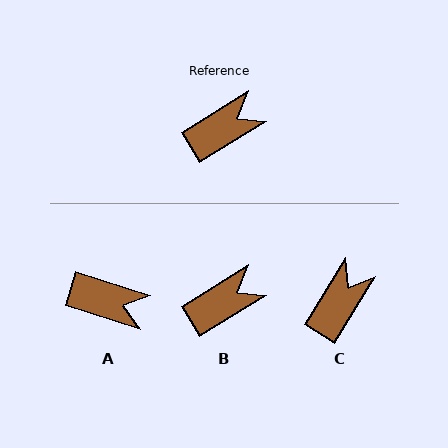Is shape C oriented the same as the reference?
No, it is off by about 26 degrees.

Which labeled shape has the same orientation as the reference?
B.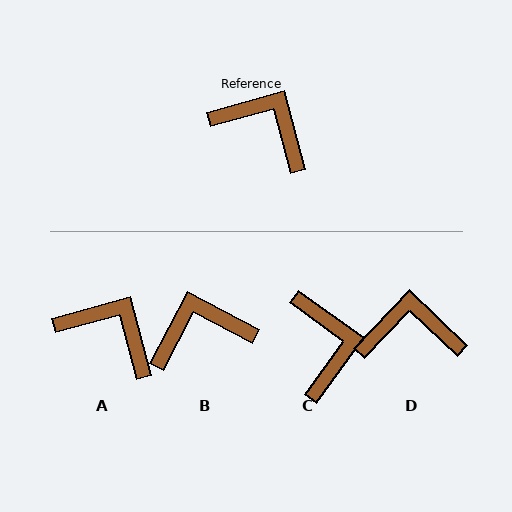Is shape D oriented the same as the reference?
No, it is off by about 31 degrees.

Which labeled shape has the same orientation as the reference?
A.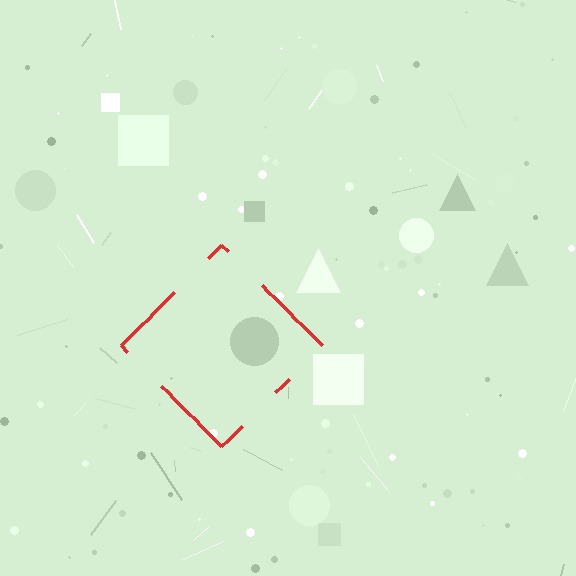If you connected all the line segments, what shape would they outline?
They would outline a diamond.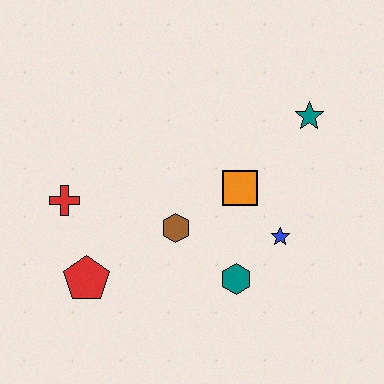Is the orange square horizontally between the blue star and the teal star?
No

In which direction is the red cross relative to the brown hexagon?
The red cross is to the left of the brown hexagon.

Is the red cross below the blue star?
No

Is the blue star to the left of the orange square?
No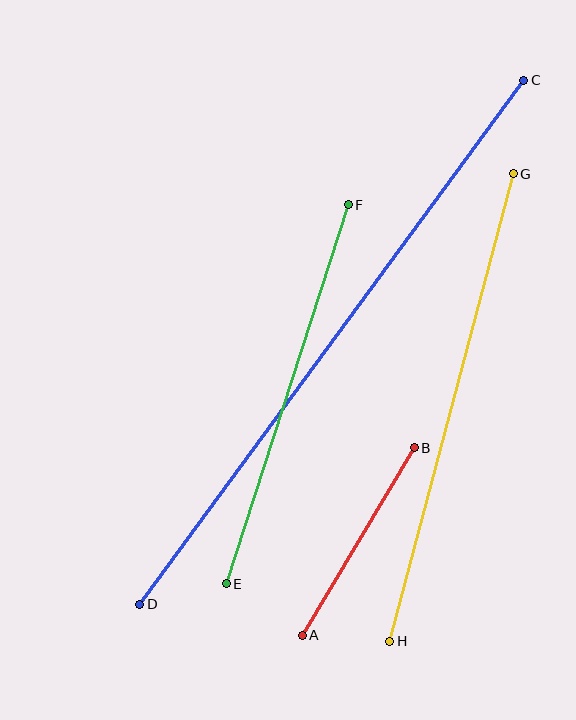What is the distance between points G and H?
The distance is approximately 484 pixels.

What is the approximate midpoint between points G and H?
The midpoint is at approximately (452, 408) pixels.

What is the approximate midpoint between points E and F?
The midpoint is at approximately (287, 394) pixels.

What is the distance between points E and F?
The distance is approximately 398 pixels.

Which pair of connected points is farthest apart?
Points C and D are farthest apart.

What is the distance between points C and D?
The distance is approximately 650 pixels.